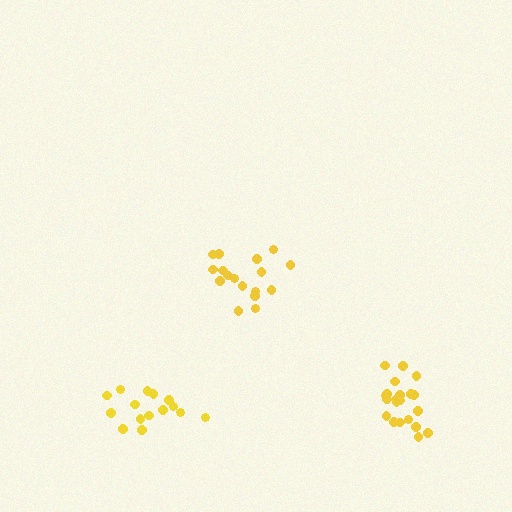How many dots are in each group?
Group 1: 15 dots, Group 2: 17 dots, Group 3: 21 dots (53 total).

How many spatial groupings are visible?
There are 3 spatial groupings.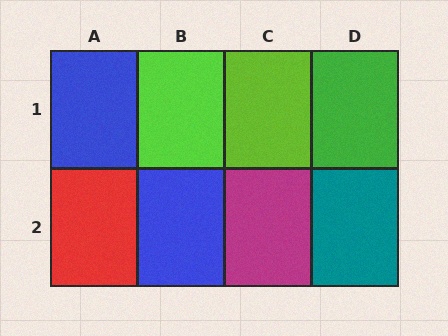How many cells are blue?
2 cells are blue.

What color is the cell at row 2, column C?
Magenta.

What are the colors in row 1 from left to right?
Blue, lime, lime, green.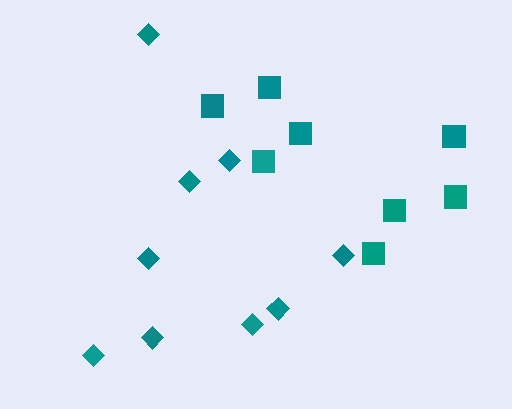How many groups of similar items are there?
There are 2 groups: one group of diamonds (9) and one group of squares (8).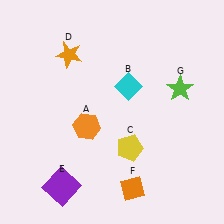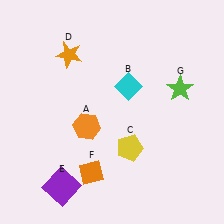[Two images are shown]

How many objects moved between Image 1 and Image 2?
1 object moved between the two images.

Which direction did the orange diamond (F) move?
The orange diamond (F) moved left.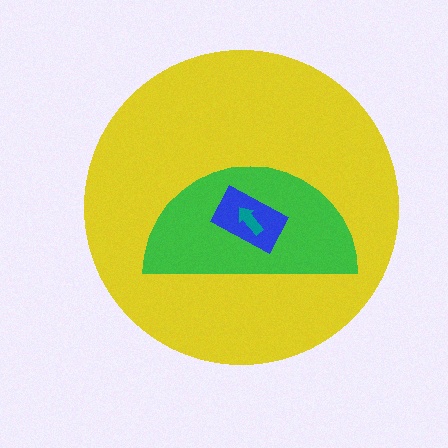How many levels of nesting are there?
4.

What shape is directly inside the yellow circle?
The green semicircle.